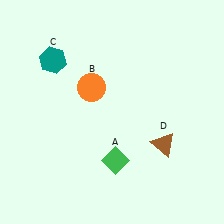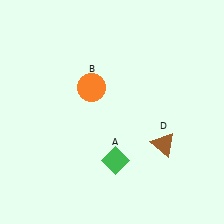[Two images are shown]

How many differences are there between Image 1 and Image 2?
There is 1 difference between the two images.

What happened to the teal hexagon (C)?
The teal hexagon (C) was removed in Image 2. It was in the top-left area of Image 1.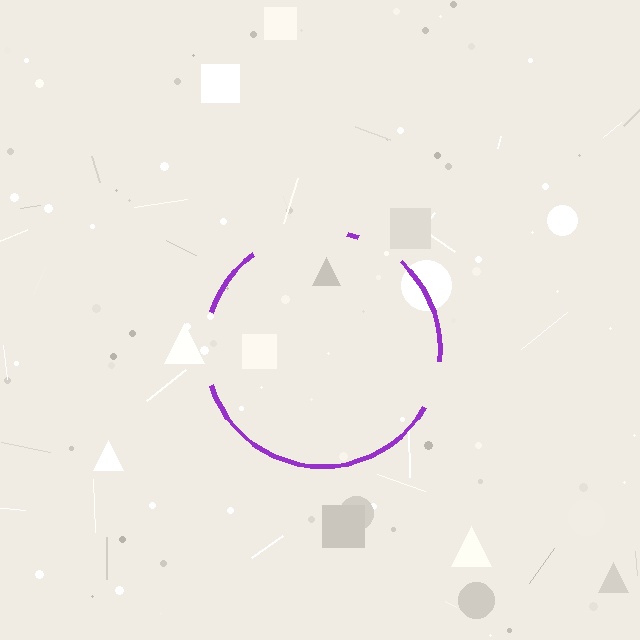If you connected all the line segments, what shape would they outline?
They would outline a circle.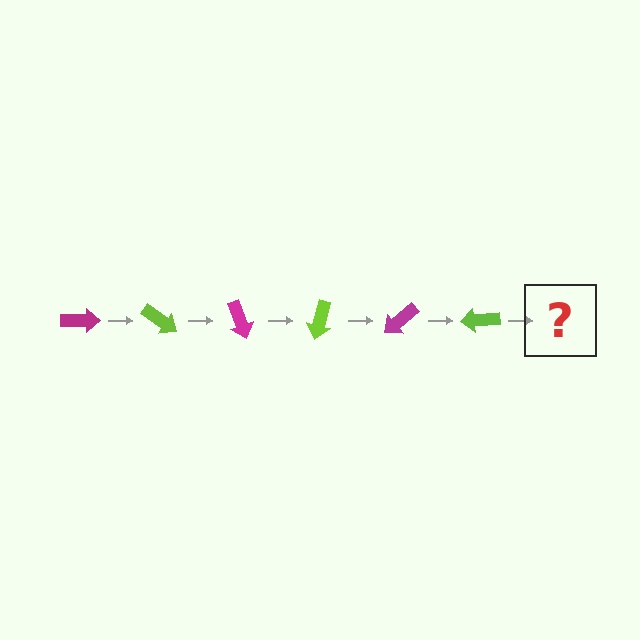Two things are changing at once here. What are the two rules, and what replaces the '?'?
The two rules are that it rotates 35 degrees each step and the color cycles through magenta and lime. The '?' should be a magenta arrow, rotated 210 degrees from the start.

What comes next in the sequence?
The next element should be a magenta arrow, rotated 210 degrees from the start.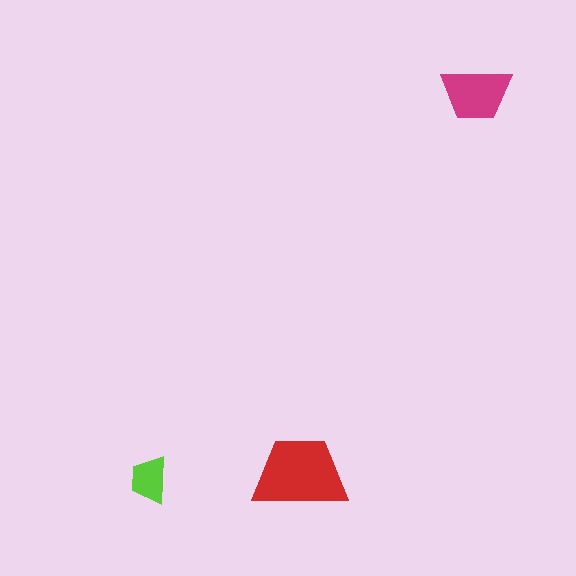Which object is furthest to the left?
The lime trapezoid is leftmost.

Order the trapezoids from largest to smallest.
the red one, the magenta one, the lime one.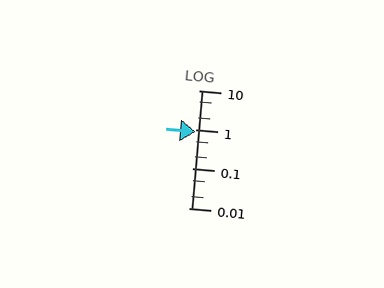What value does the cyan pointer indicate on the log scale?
The pointer indicates approximately 0.86.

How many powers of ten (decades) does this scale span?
The scale spans 3 decades, from 0.01 to 10.